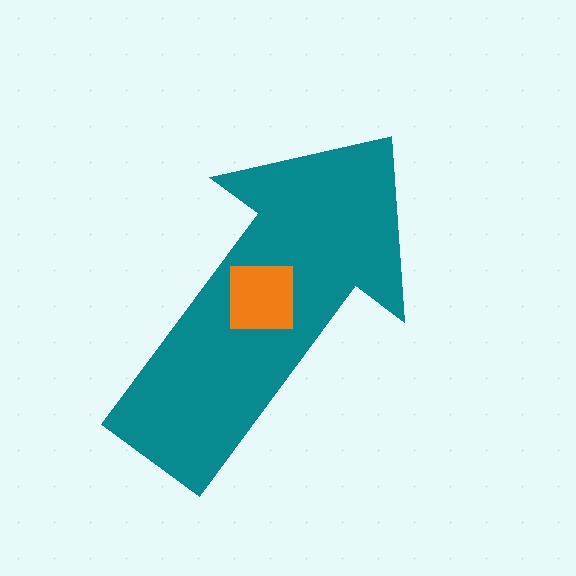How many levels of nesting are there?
2.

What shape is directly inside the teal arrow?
The orange square.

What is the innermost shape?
The orange square.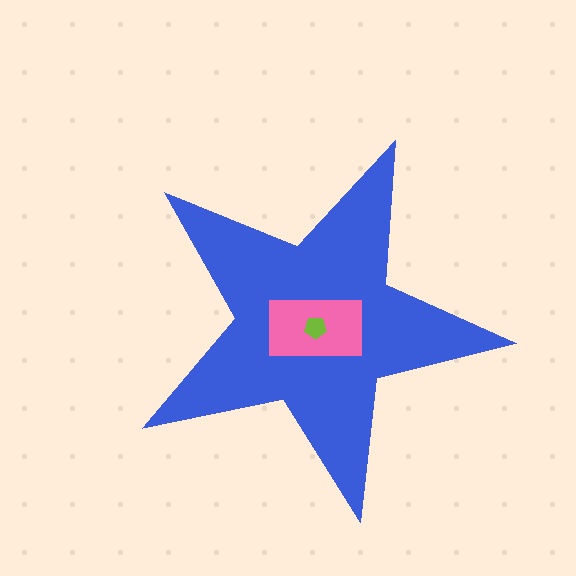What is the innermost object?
The lime pentagon.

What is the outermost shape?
The blue star.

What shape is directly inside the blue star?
The pink rectangle.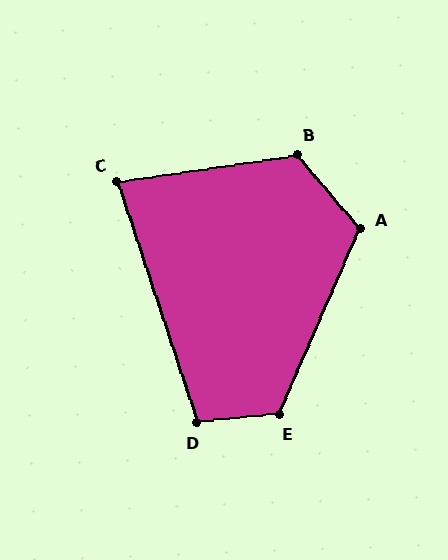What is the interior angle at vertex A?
Approximately 116 degrees (obtuse).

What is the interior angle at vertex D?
Approximately 102 degrees (obtuse).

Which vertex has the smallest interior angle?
C, at approximately 80 degrees.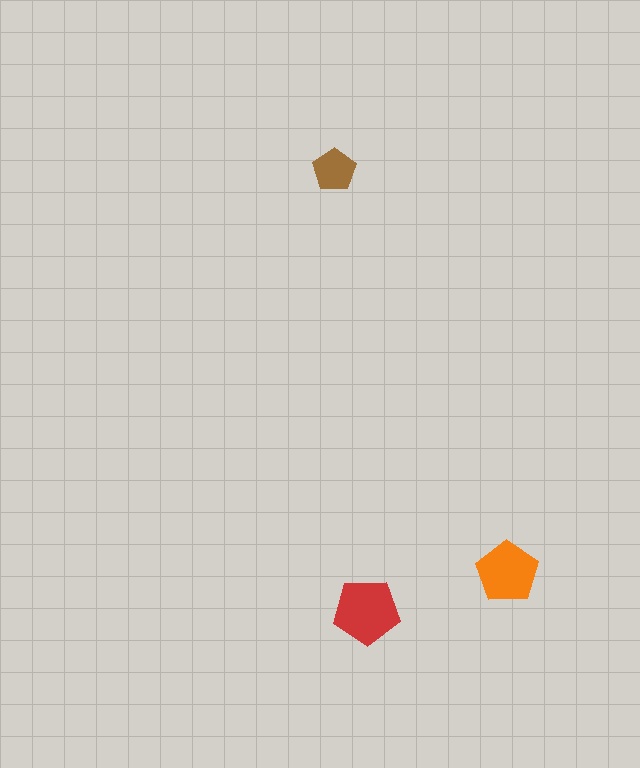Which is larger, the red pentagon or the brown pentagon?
The red one.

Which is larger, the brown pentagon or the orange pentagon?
The orange one.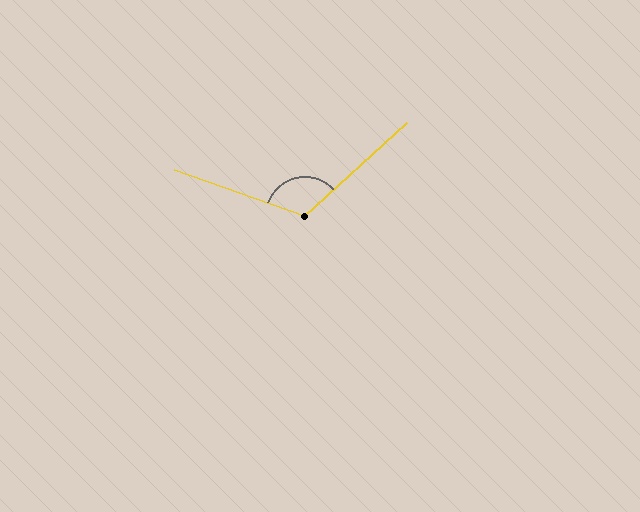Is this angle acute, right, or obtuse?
It is obtuse.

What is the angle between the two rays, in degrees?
Approximately 118 degrees.